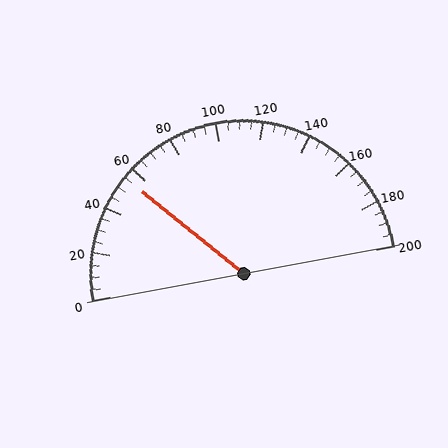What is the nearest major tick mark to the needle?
The nearest major tick mark is 60.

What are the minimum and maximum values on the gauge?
The gauge ranges from 0 to 200.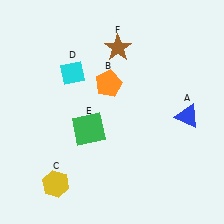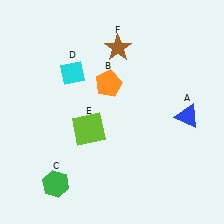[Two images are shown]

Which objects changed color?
C changed from yellow to green. E changed from green to lime.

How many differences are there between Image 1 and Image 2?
There are 2 differences between the two images.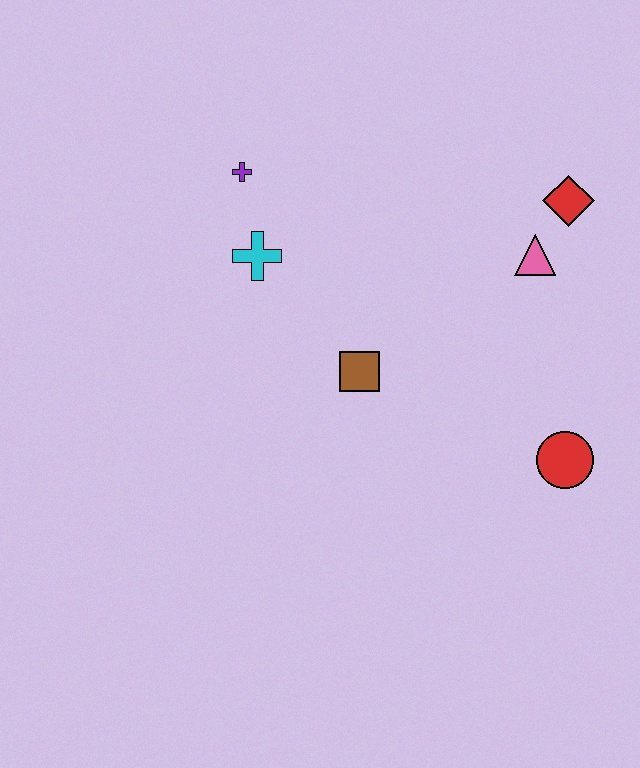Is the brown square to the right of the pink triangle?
No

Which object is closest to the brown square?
The cyan cross is closest to the brown square.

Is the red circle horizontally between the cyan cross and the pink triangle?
No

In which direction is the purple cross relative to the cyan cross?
The purple cross is above the cyan cross.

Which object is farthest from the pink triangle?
The purple cross is farthest from the pink triangle.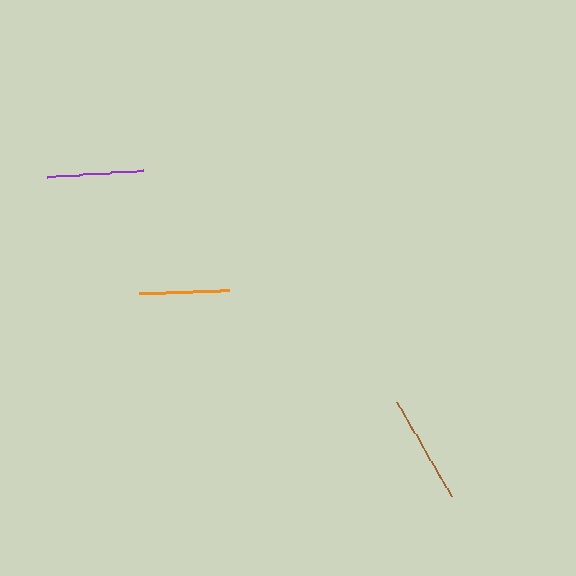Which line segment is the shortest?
The orange line is the shortest at approximately 90 pixels.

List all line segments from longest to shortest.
From longest to shortest: brown, purple, orange.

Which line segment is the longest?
The brown line is the longest at approximately 108 pixels.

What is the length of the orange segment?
The orange segment is approximately 90 pixels long.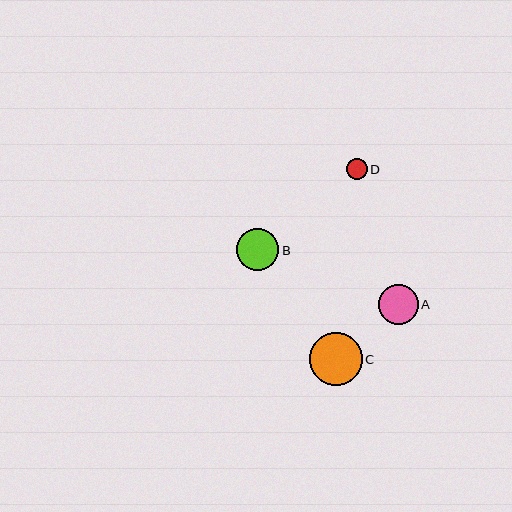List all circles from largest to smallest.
From largest to smallest: C, B, A, D.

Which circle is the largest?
Circle C is the largest with a size of approximately 53 pixels.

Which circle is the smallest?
Circle D is the smallest with a size of approximately 21 pixels.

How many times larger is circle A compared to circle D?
Circle A is approximately 1.9 times the size of circle D.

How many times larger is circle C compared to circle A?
Circle C is approximately 1.3 times the size of circle A.